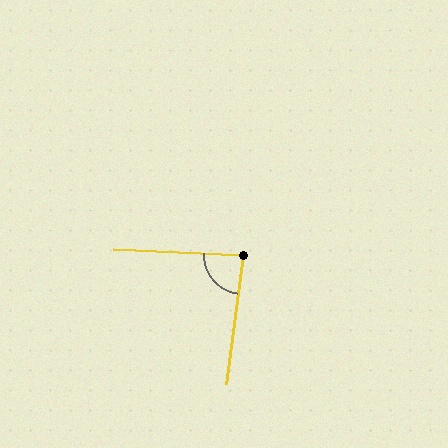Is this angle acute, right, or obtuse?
It is approximately a right angle.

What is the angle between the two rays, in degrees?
Approximately 85 degrees.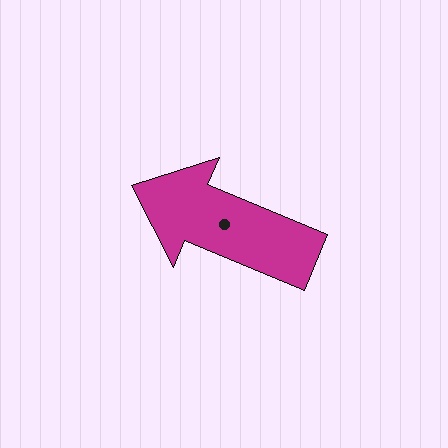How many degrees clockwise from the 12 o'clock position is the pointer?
Approximately 293 degrees.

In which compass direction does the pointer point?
Northwest.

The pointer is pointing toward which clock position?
Roughly 10 o'clock.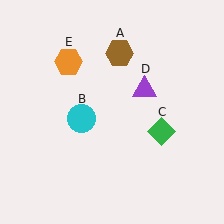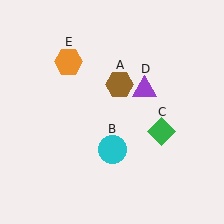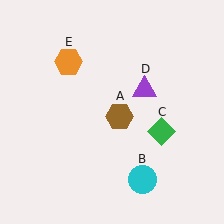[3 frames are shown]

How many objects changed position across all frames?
2 objects changed position: brown hexagon (object A), cyan circle (object B).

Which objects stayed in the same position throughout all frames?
Green diamond (object C) and purple triangle (object D) and orange hexagon (object E) remained stationary.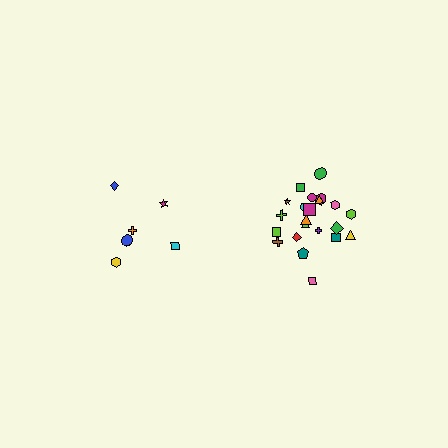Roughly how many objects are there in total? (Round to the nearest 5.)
Roughly 30 objects in total.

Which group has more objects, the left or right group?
The right group.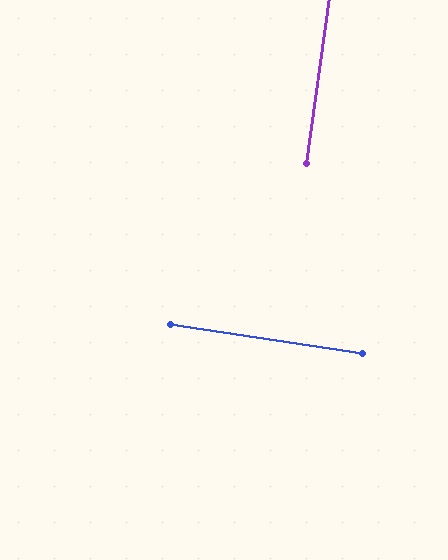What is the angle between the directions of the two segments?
Approximately 89 degrees.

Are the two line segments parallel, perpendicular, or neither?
Perpendicular — they meet at approximately 89°.